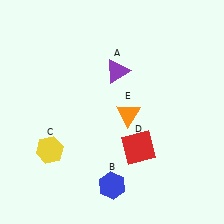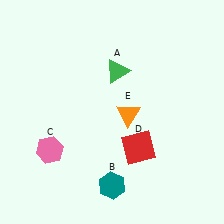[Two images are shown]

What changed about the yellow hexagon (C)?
In Image 1, C is yellow. In Image 2, it changed to pink.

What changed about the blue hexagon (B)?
In Image 1, B is blue. In Image 2, it changed to teal.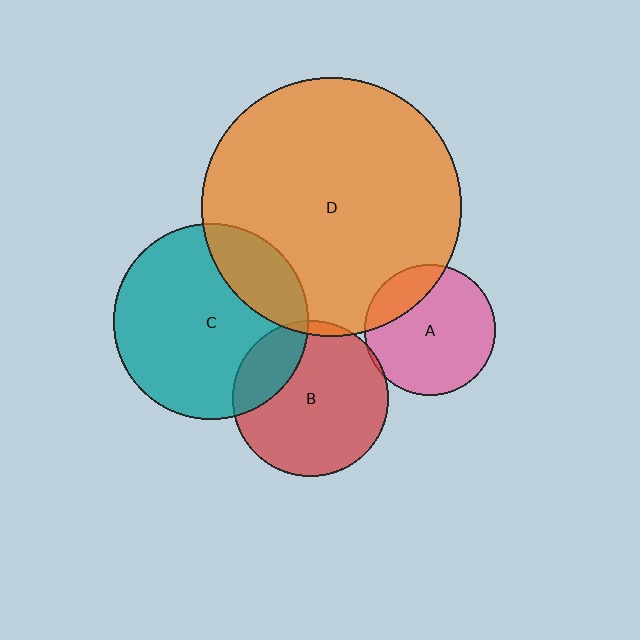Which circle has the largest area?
Circle D (orange).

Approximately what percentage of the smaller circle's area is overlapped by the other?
Approximately 20%.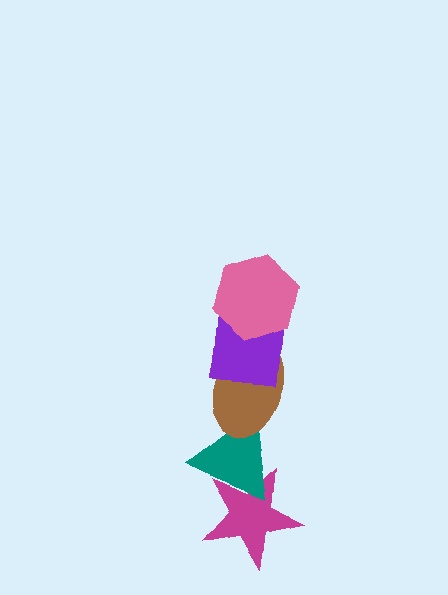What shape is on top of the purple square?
The pink hexagon is on top of the purple square.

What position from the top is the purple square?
The purple square is 2nd from the top.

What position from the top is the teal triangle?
The teal triangle is 4th from the top.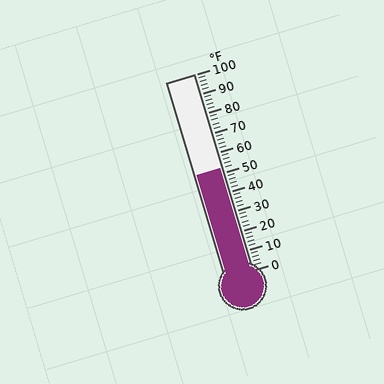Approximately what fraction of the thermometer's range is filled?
The thermometer is filled to approximately 50% of its range.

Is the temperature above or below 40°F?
The temperature is above 40°F.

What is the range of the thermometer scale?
The thermometer scale ranges from 0°F to 100°F.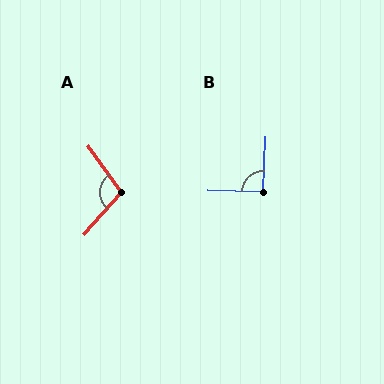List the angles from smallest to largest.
B (91°), A (104°).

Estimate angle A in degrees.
Approximately 104 degrees.